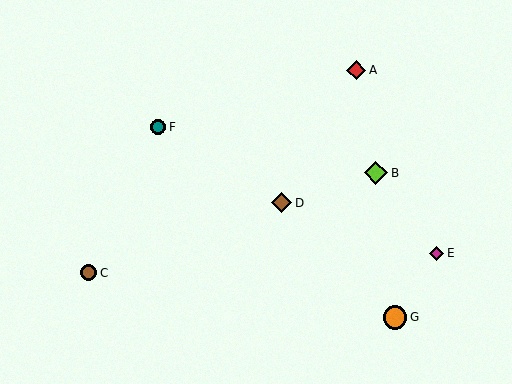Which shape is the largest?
The orange circle (labeled G) is the largest.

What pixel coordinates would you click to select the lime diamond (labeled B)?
Click at (376, 173) to select the lime diamond B.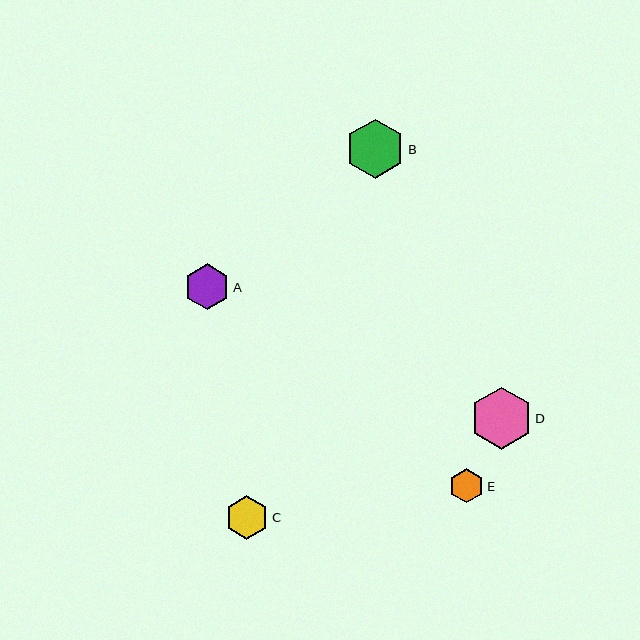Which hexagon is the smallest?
Hexagon E is the smallest with a size of approximately 34 pixels.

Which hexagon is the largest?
Hexagon D is the largest with a size of approximately 62 pixels.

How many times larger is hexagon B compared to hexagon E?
Hexagon B is approximately 1.7 times the size of hexagon E.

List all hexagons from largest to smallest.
From largest to smallest: D, B, A, C, E.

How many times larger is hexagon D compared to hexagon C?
Hexagon D is approximately 1.4 times the size of hexagon C.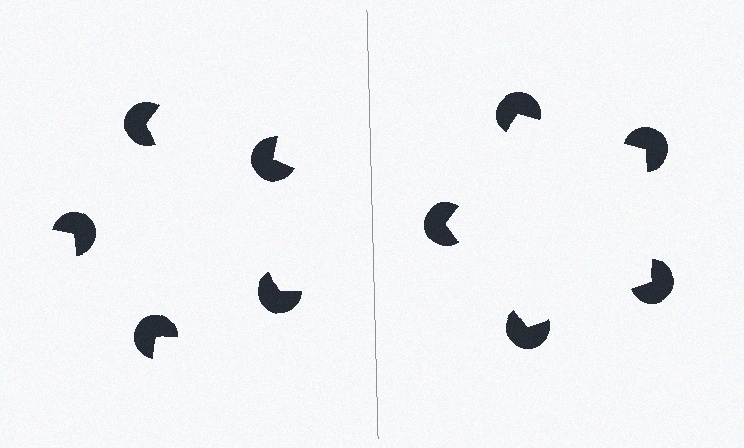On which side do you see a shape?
An illusory pentagon appears on the right side. On the left side the wedge cuts are rotated, so no coherent shape forms.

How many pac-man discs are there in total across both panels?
10 — 5 on each side.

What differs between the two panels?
The pac-man discs are positioned identically on both sides; only the wedge orientations differ. On the right they align to a pentagon; on the left they are misaligned.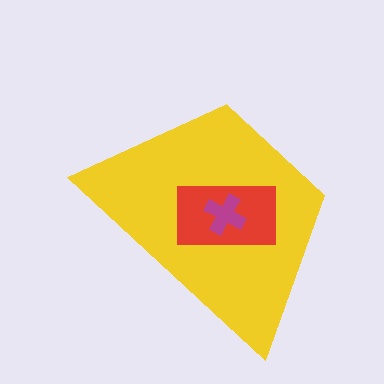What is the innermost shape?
The magenta cross.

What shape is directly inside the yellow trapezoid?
The red rectangle.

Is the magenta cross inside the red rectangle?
Yes.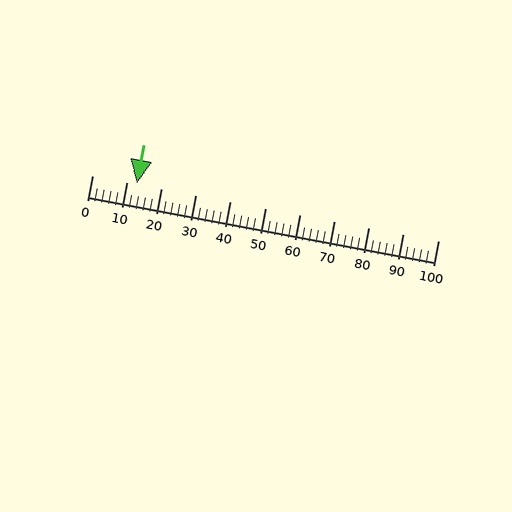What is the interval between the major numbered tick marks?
The major tick marks are spaced 10 units apart.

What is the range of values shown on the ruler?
The ruler shows values from 0 to 100.